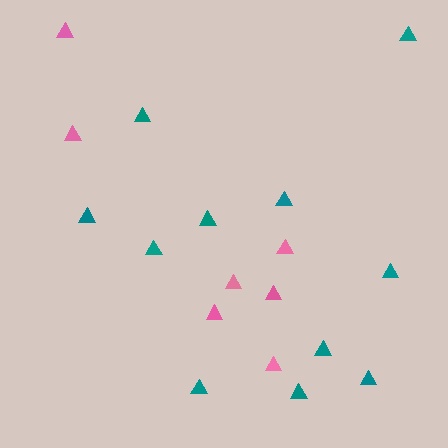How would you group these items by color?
There are 2 groups: one group of teal triangles (11) and one group of pink triangles (7).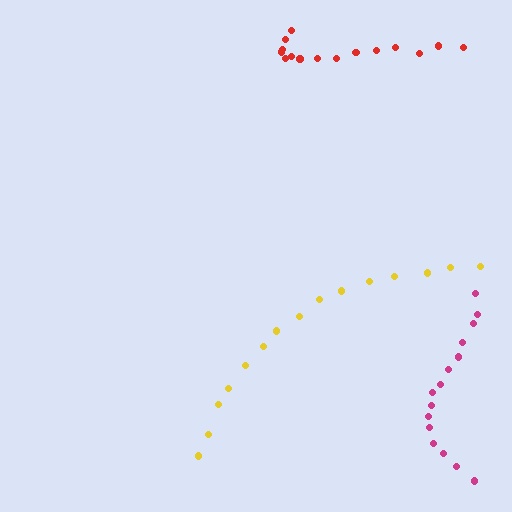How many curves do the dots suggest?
There are 3 distinct paths.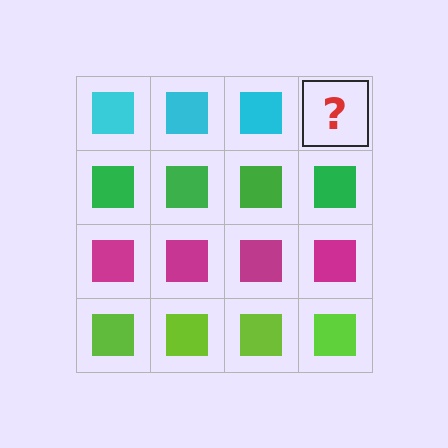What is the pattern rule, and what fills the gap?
The rule is that each row has a consistent color. The gap should be filled with a cyan square.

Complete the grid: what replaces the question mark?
The question mark should be replaced with a cyan square.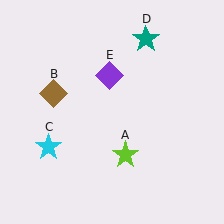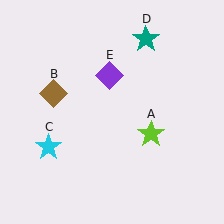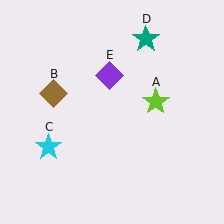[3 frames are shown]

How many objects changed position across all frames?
1 object changed position: lime star (object A).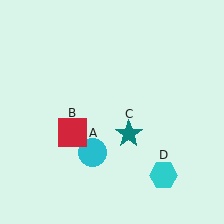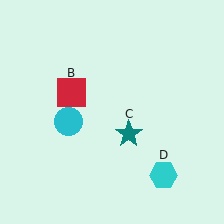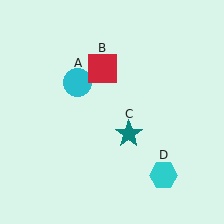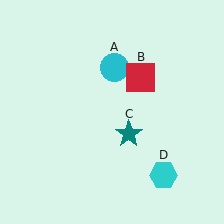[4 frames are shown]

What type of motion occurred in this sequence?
The cyan circle (object A), red square (object B) rotated clockwise around the center of the scene.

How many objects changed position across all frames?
2 objects changed position: cyan circle (object A), red square (object B).